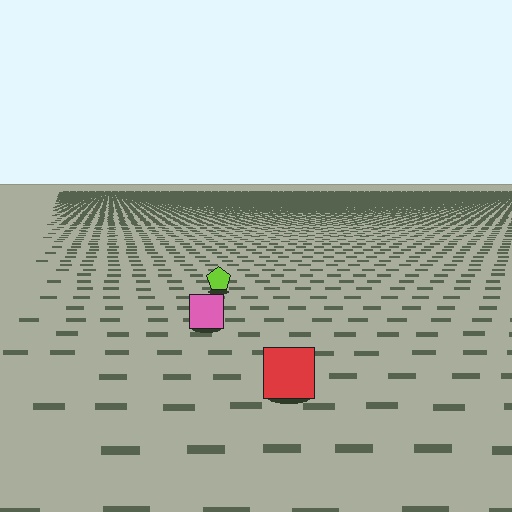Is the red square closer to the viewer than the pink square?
Yes. The red square is closer — you can tell from the texture gradient: the ground texture is coarser near it.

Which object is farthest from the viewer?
The lime pentagon is farthest from the viewer. It appears smaller and the ground texture around it is denser.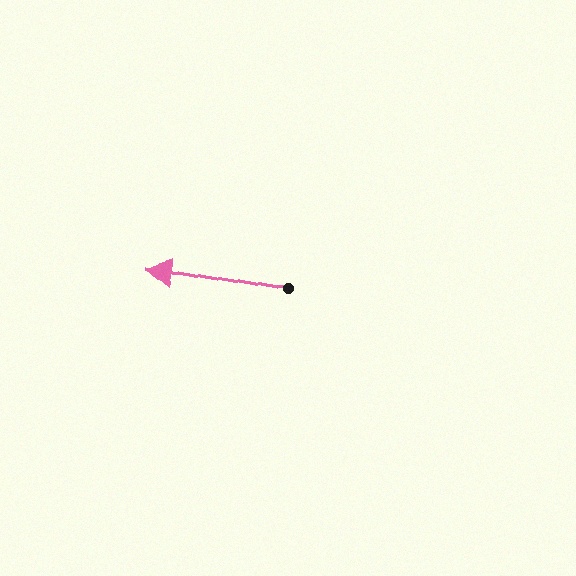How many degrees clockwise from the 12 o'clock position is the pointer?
Approximately 280 degrees.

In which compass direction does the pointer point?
West.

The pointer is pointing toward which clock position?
Roughly 9 o'clock.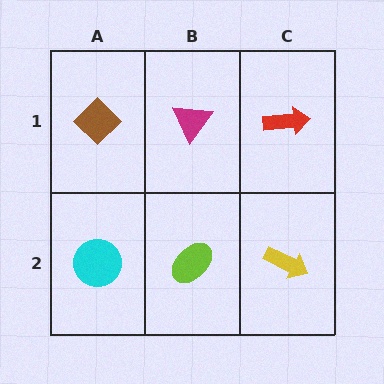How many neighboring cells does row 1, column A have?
2.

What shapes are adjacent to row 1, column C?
A yellow arrow (row 2, column C), a magenta triangle (row 1, column B).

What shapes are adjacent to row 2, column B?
A magenta triangle (row 1, column B), a cyan circle (row 2, column A), a yellow arrow (row 2, column C).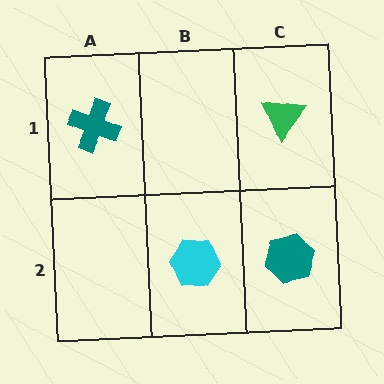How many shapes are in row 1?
2 shapes.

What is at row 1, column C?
A green triangle.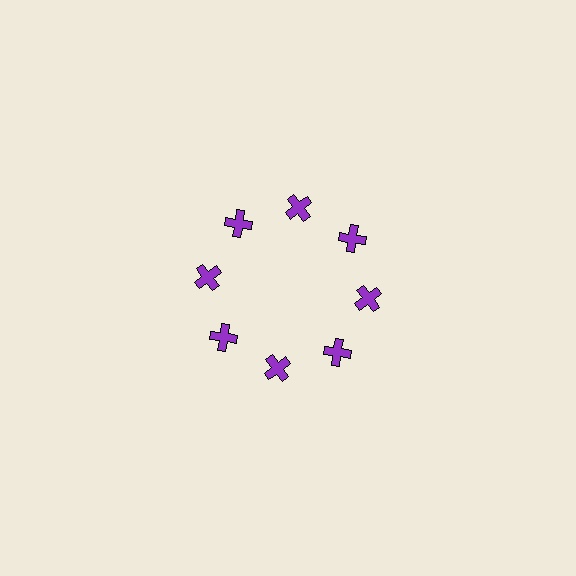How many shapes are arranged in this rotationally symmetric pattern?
There are 8 shapes, arranged in 8 groups of 1.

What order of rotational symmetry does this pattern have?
This pattern has 8-fold rotational symmetry.